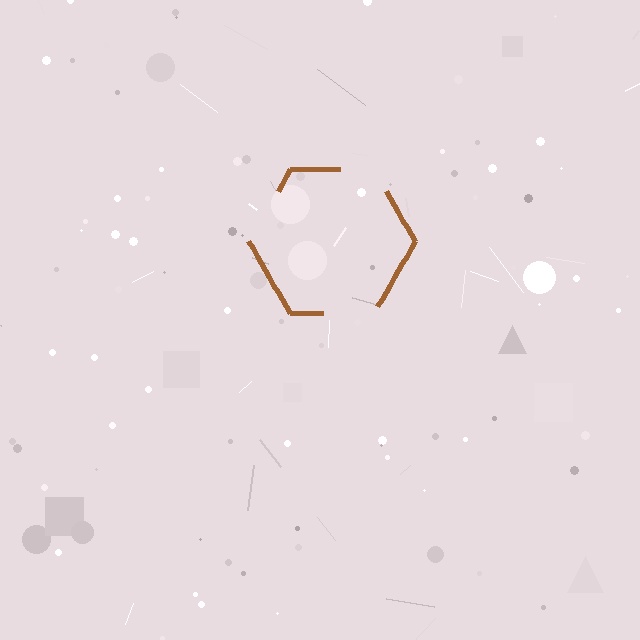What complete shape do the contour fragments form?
The contour fragments form a hexagon.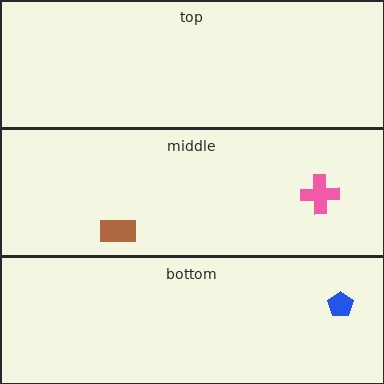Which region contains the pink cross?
The middle region.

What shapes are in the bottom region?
The blue pentagon.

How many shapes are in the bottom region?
1.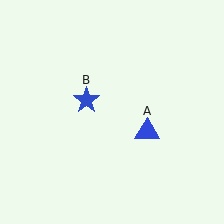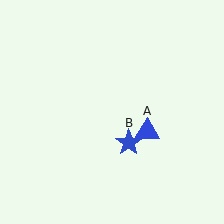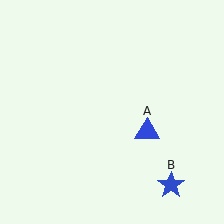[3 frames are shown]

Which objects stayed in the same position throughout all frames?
Blue triangle (object A) remained stationary.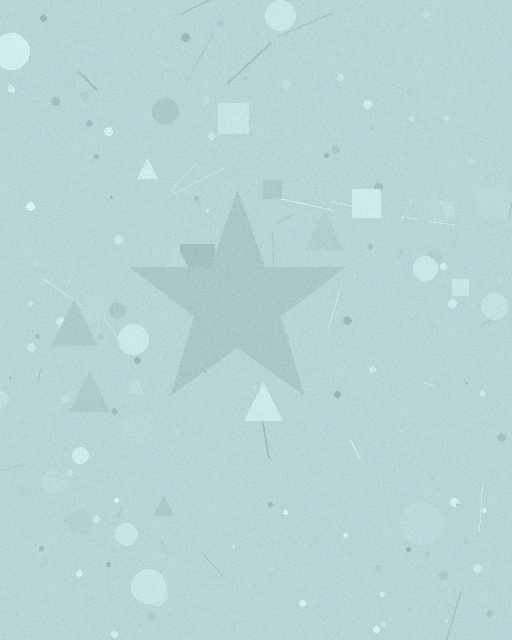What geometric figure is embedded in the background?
A star is embedded in the background.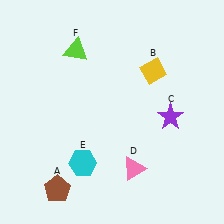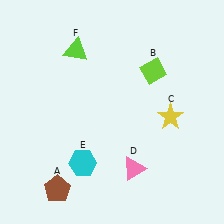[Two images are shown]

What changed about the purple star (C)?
In Image 1, C is purple. In Image 2, it changed to yellow.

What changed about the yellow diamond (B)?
In Image 1, B is yellow. In Image 2, it changed to lime.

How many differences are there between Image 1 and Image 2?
There are 2 differences between the two images.